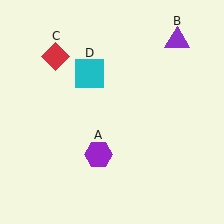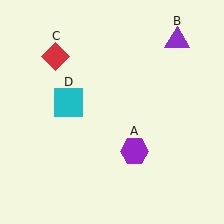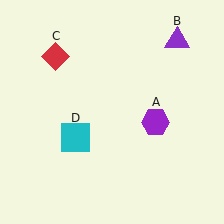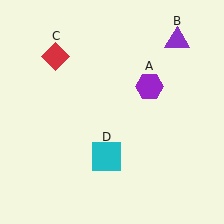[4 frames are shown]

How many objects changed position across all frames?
2 objects changed position: purple hexagon (object A), cyan square (object D).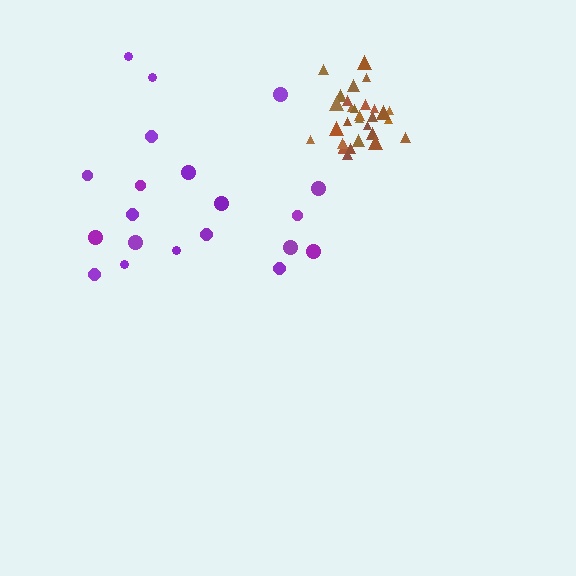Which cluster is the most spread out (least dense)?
Purple.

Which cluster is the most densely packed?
Brown.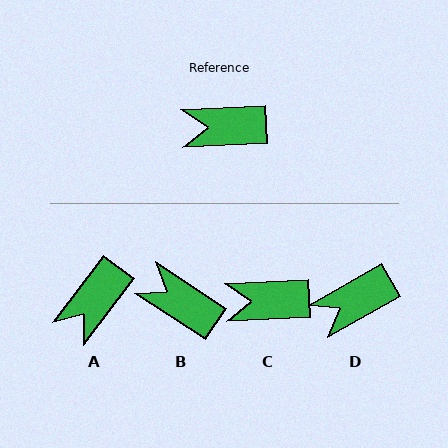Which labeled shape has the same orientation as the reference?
C.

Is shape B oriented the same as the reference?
No, it is off by about 36 degrees.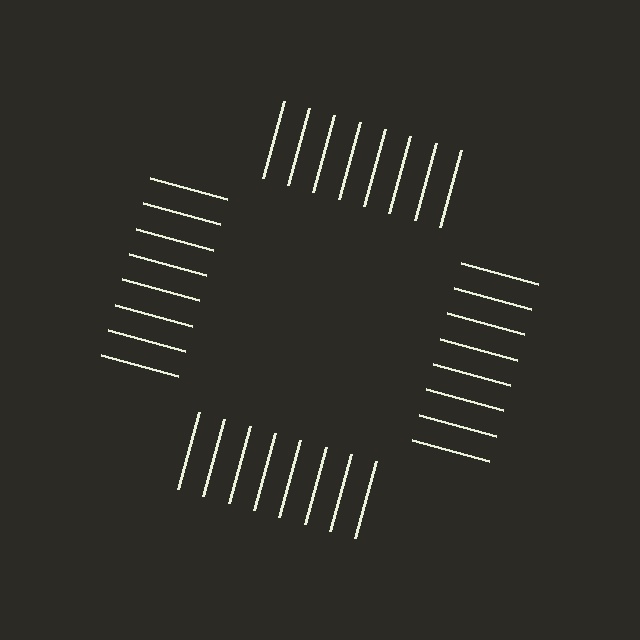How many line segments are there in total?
32 — 8 along each of the 4 edges.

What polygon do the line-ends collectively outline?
An illusory square — the line segments terminate on its edges but no continuous stroke is drawn.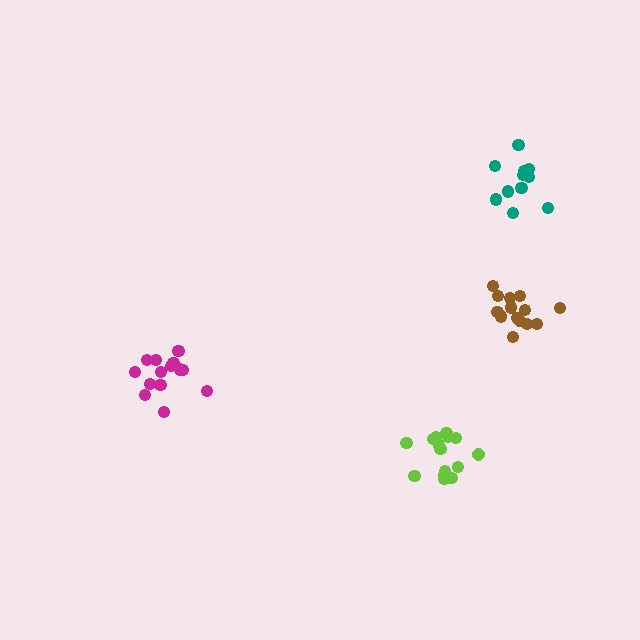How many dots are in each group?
Group 1: 15 dots, Group 2: 12 dots, Group 3: 14 dots, Group 4: 14 dots (55 total).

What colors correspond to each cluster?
The clusters are colored: lime, teal, magenta, brown.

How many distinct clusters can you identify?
There are 4 distinct clusters.